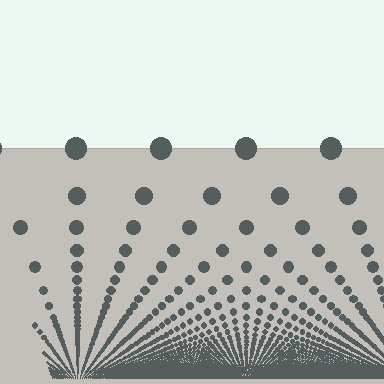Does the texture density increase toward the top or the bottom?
Density increases toward the bottom.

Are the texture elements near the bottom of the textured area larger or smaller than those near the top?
Smaller. The gradient is inverted — elements near the bottom are smaller and denser.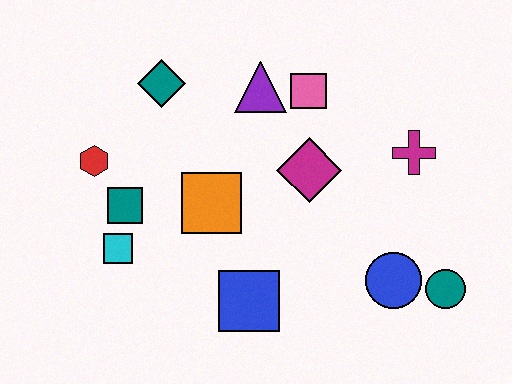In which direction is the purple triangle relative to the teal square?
The purple triangle is to the right of the teal square.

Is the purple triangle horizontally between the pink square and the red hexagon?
Yes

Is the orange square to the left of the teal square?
No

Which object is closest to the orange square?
The teal square is closest to the orange square.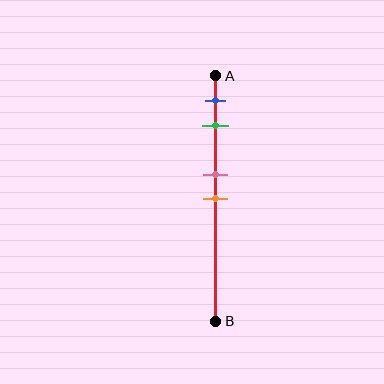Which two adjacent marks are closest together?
The pink and orange marks are the closest adjacent pair.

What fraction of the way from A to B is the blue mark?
The blue mark is approximately 10% (0.1) of the way from A to B.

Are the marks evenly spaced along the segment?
No, the marks are not evenly spaced.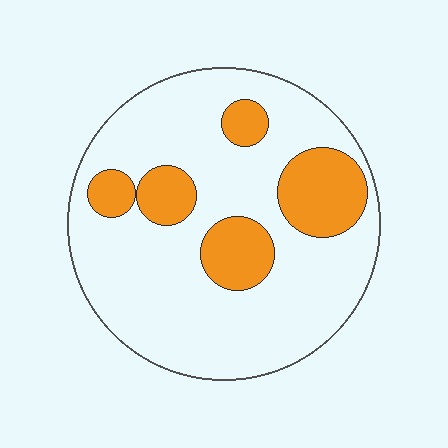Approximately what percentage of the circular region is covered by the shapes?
Approximately 25%.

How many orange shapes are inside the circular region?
5.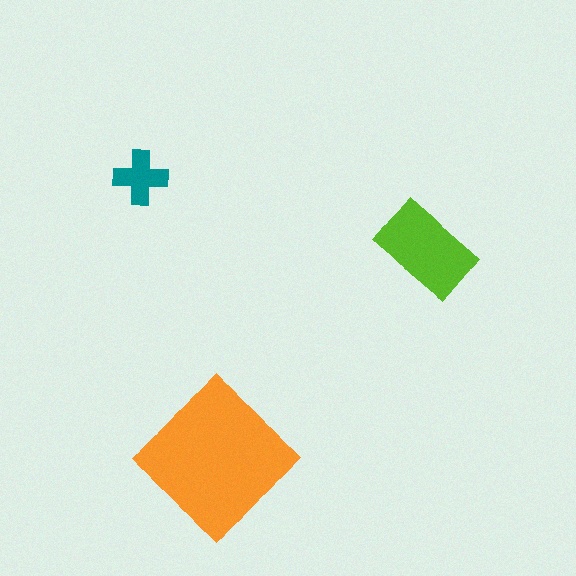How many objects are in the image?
There are 3 objects in the image.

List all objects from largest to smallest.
The orange diamond, the lime rectangle, the teal cross.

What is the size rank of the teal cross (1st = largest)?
3rd.